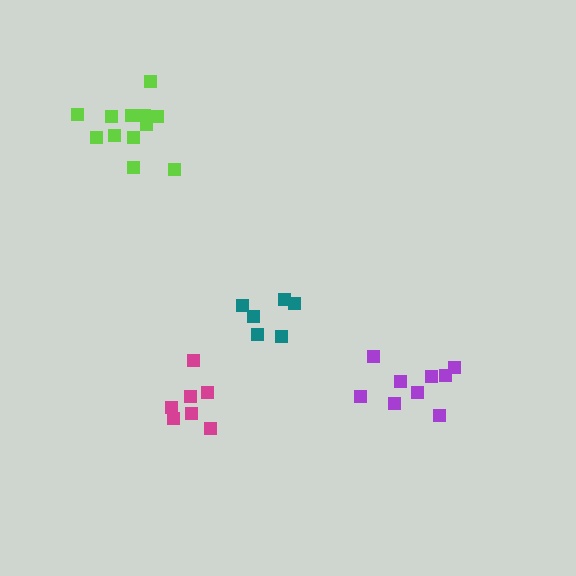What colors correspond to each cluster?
The clusters are colored: teal, purple, lime, magenta.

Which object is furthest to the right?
The purple cluster is rightmost.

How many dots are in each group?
Group 1: 6 dots, Group 2: 9 dots, Group 3: 12 dots, Group 4: 7 dots (34 total).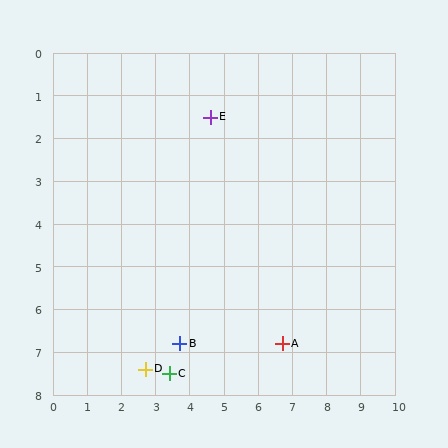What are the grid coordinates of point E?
Point E is at approximately (4.6, 1.5).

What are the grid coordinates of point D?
Point D is at approximately (2.7, 7.4).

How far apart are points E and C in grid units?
Points E and C are about 6.1 grid units apart.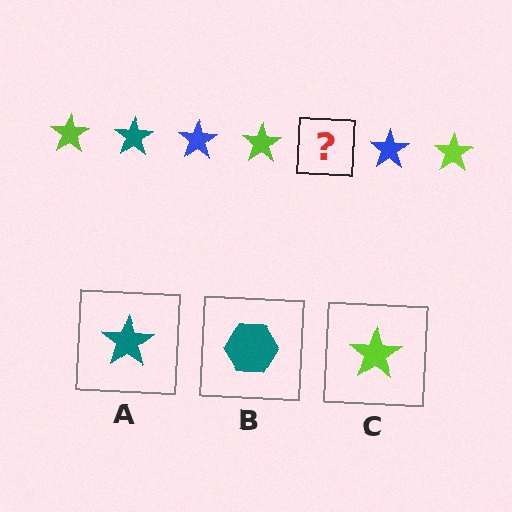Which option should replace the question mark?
Option A.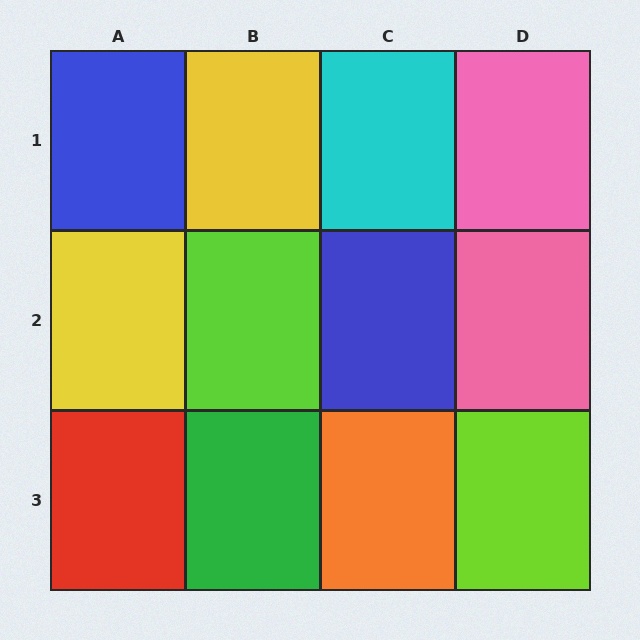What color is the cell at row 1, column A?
Blue.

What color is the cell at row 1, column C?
Cyan.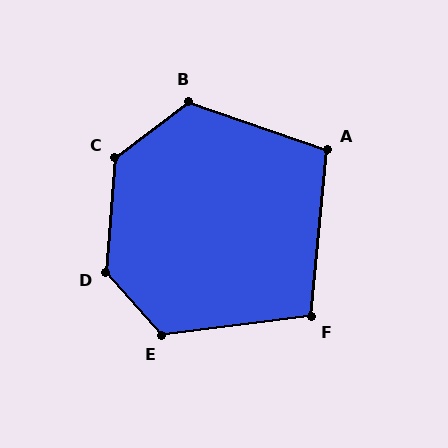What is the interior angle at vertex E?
Approximately 124 degrees (obtuse).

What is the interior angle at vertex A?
Approximately 104 degrees (obtuse).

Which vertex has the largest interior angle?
D, at approximately 134 degrees.